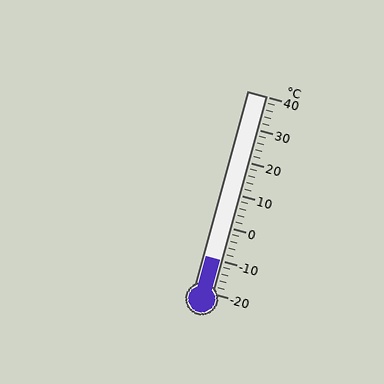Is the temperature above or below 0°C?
The temperature is below 0°C.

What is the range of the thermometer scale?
The thermometer scale ranges from -20°C to 40°C.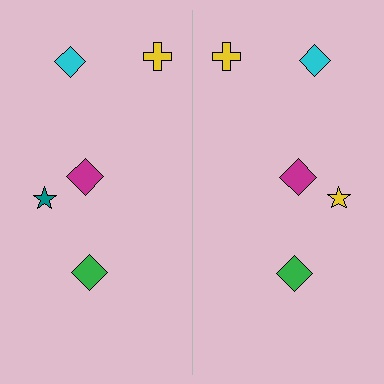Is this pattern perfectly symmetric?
No, the pattern is not perfectly symmetric. The yellow star on the right side breaks the symmetry — its mirror counterpart is teal.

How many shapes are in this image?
There are 10 shapes in this image.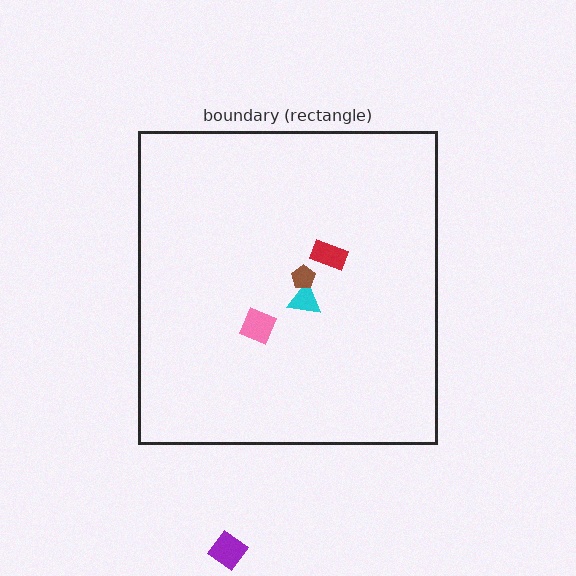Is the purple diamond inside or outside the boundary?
Outside.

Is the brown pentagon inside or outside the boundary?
Inside.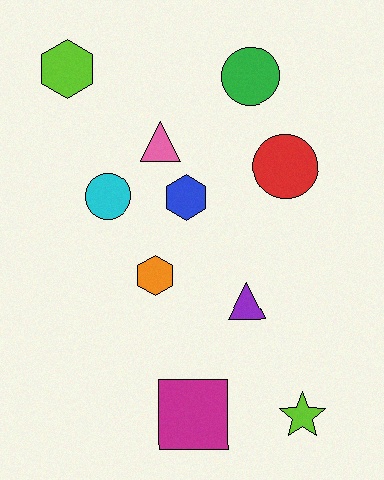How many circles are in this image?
There are 3 circles.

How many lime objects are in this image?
There are 2 lime objects.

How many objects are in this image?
There are 10 objects.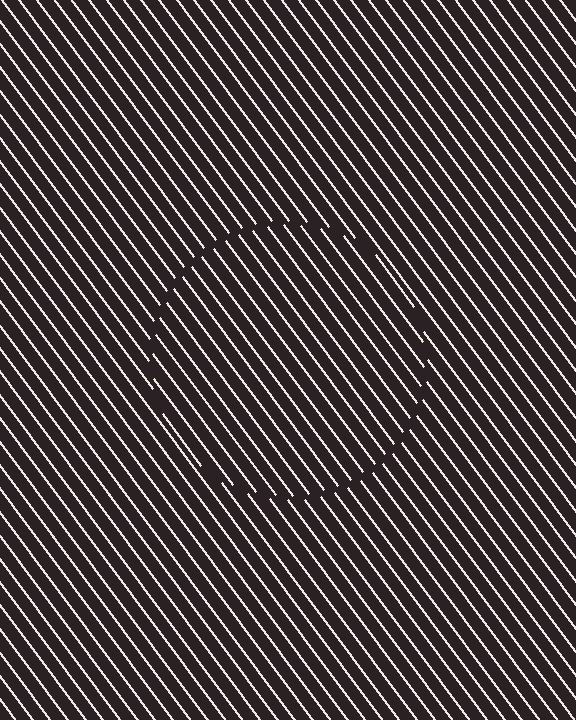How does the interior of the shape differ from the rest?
The interior of the shape contains the same grating, shifted by half a period — the contour is defined by the phase discontinuity where line-ends from the inner and outer gratings abut.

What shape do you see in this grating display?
An illusory circle. The interior of the shape contains the same grating, shifted by half a period — the contour is defined by the phase discontinuity where line-ends from the inner and outer gratings abut.